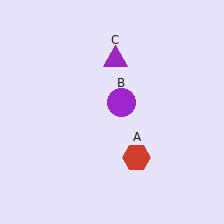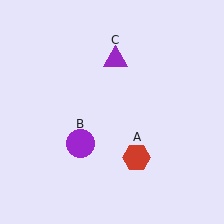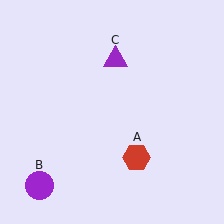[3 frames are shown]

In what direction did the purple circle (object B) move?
The purple circle (object B) moved down and to the left.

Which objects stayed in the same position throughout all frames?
Red hexagon (object A) and purple triangle (object C) remained stationary.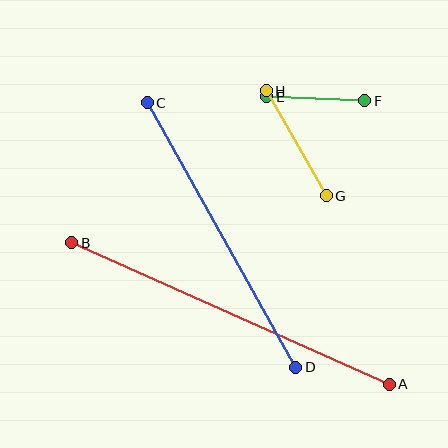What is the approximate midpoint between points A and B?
The midpoint is at approximately (230, 314) pixels.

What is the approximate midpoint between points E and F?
The midpoint is at approximately (316, 99) pixels.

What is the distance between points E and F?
The distance is approximately 98 pixels.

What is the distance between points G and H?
The distance is approximately 121 pixels.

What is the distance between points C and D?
The distance is approximately 303 pixels.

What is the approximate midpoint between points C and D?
The midpoint is at approximately (221, 235) pixels.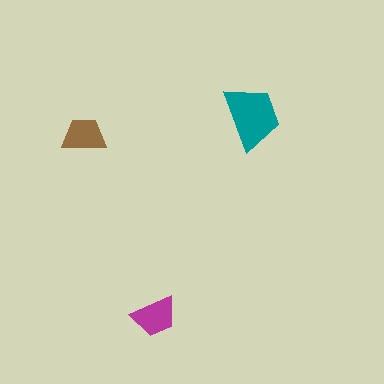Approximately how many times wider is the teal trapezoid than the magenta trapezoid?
About 1.5 times wider.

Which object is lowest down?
The magenta trapezoid is bottommost.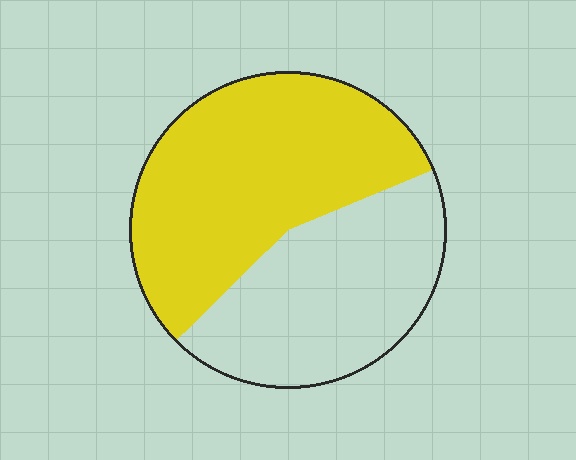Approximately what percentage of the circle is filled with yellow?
Approximately 55%.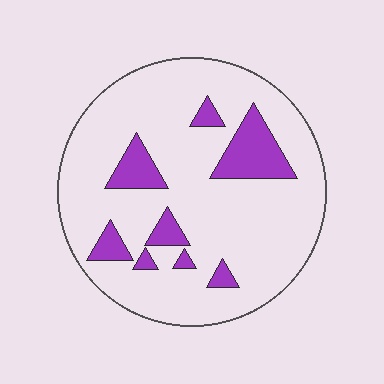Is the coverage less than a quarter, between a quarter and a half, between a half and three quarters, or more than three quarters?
Less than a quarter.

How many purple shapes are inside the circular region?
8.